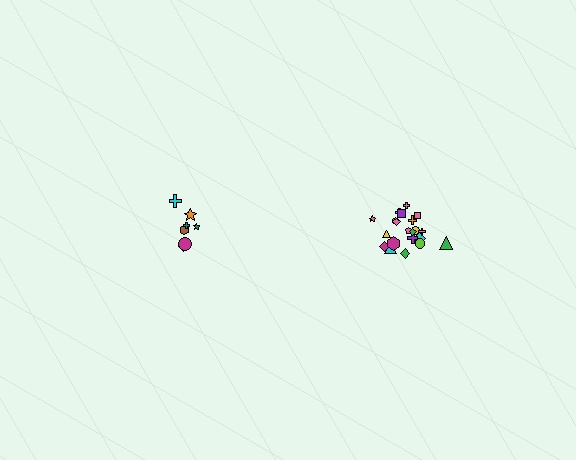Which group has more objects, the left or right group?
The right group.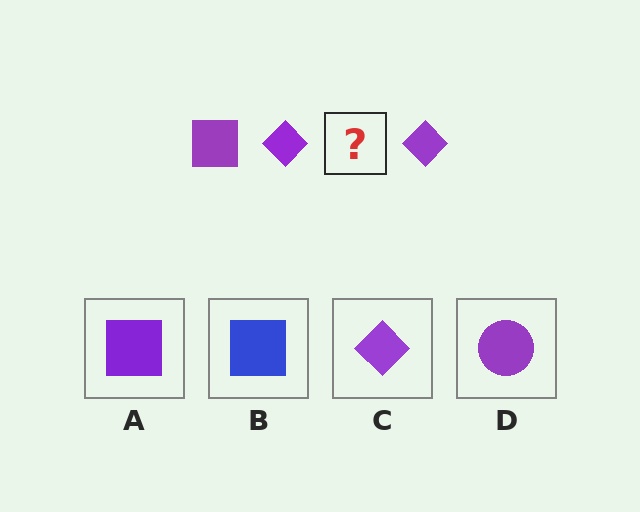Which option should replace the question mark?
Option A.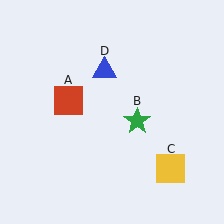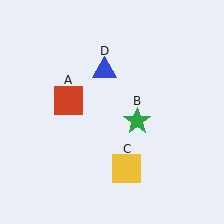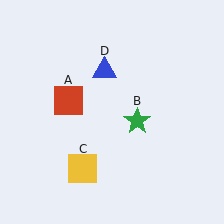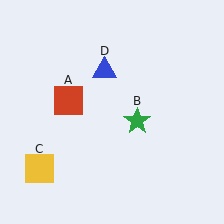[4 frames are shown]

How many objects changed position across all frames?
1 object changed position: yellow square (object C).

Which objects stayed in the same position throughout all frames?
Red square (object A) and green star (object B) and blue triangle (object D) remained stationary.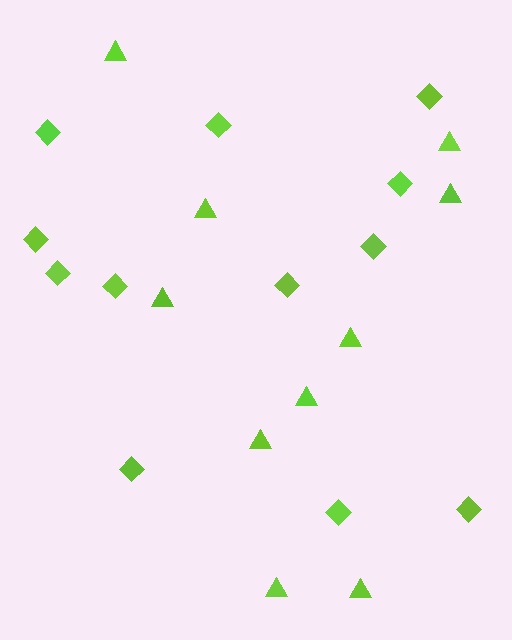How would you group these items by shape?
There are 2 groups: one group of diamonds (12) and one group of triangles (10).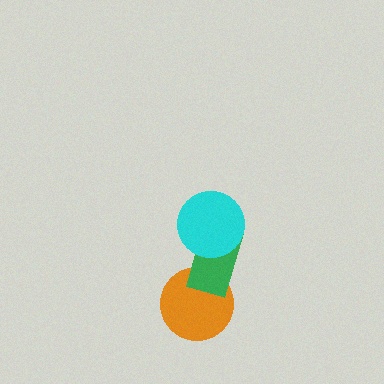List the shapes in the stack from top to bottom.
From top to bottom: the cyan circle, the green rectangle, the orange circle.